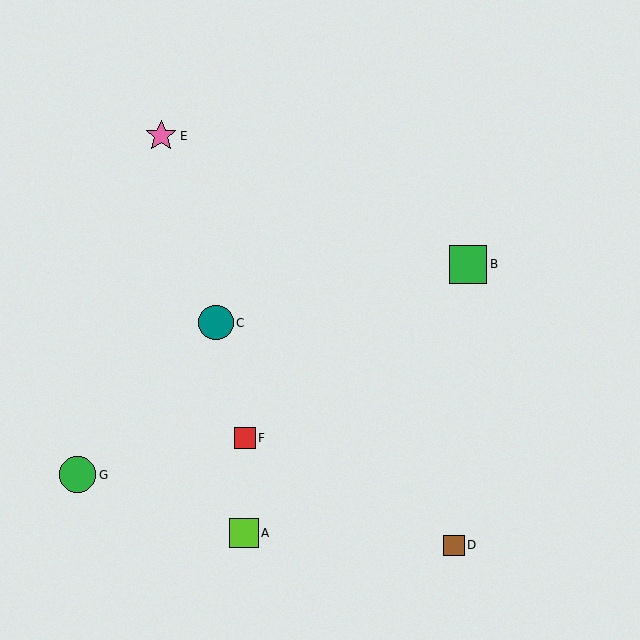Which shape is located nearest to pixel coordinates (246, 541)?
The lime square (labeled A) at (244, 533) is nearest to that location.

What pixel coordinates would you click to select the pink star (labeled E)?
Click at (161, 136) to select the pink star E.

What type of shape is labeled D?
Shape D is a brown square.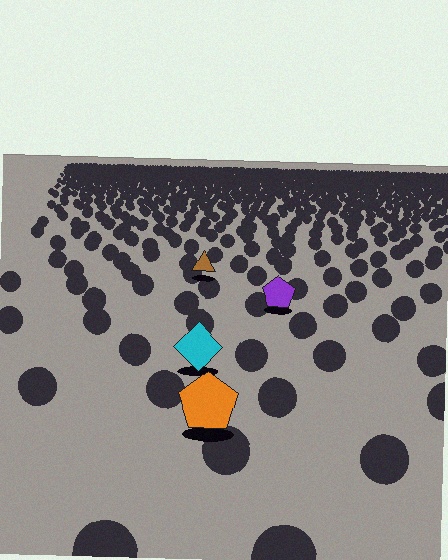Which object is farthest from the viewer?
The brown triangle is farthest from the viewer. It appears smaller and the ground texture around it is denser.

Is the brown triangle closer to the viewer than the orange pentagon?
No. The orange pentagon is closer — you can tell from the texture gradient: the ground texture is coarser near it.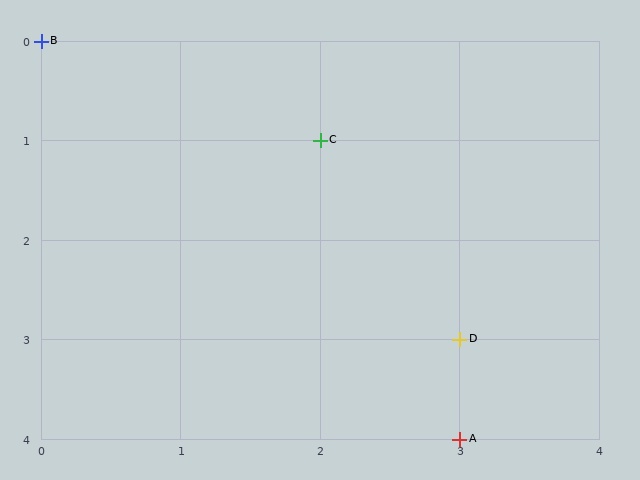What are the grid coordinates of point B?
Point B is at grid coordinates (0, 0).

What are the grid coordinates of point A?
Point A is at grid coordinates (3, 4).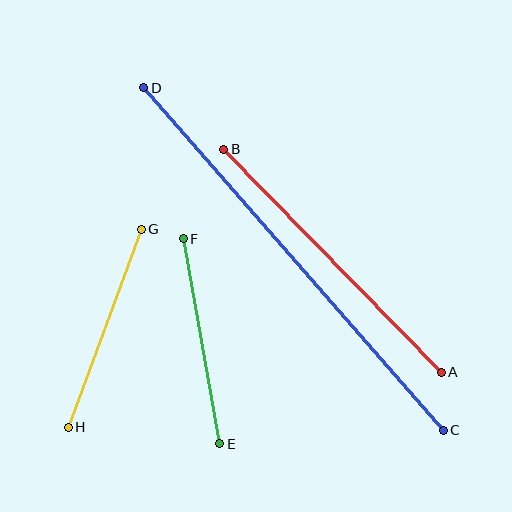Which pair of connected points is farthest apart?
Points C and D are farthest apart.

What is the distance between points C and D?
The distance is approximately 455 pixels.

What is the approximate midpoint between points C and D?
The midpoint is at approximately (294, 259) pixels.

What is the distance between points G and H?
The distance is approximately 211 pixels.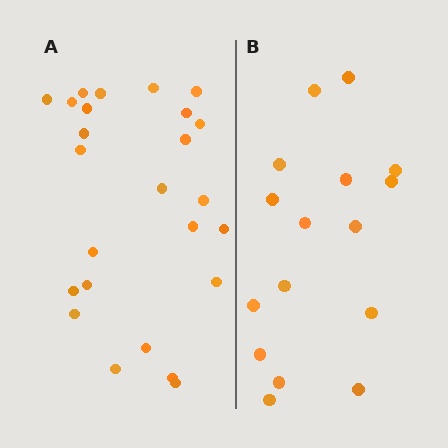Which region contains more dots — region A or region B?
Region A (the left region) has more dots.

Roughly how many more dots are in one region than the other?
Region A has roughly 8 or so more dots than region B.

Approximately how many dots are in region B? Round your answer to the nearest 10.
About 20 dots. (The exact count is 16, which rounds to 20.)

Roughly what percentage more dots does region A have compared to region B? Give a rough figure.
About 55% more.